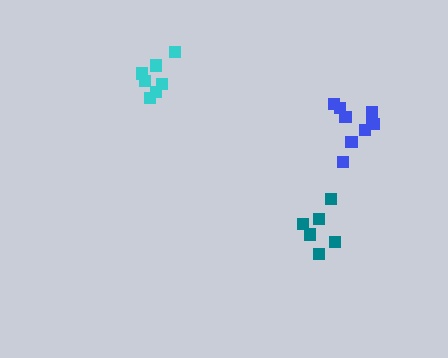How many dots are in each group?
Group 1: 6 dots, Group 2: 9 dots, Group 3: 7 dots (22 total).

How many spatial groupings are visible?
There are 3 spatial groupings.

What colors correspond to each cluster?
The clusters are colored: teal, blue, cyan.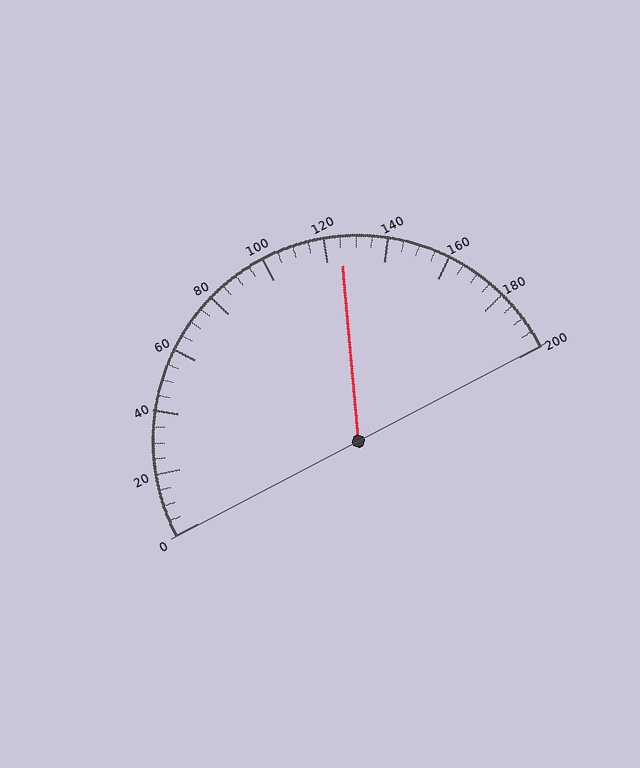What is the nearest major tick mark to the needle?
The nearest major tick mark is 120.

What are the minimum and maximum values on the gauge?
The gauge ranges from 0 to 200.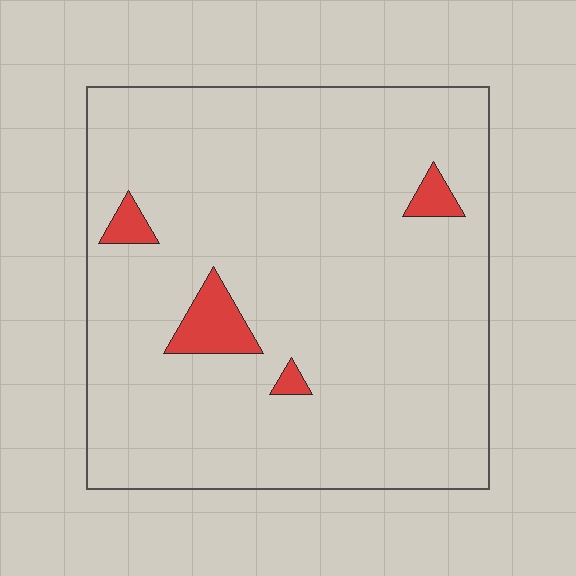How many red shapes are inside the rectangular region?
4.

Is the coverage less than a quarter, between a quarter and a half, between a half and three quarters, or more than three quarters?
Less than a quarter.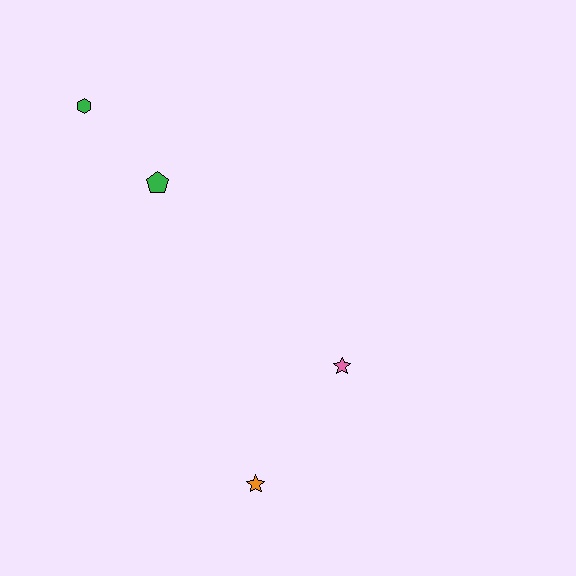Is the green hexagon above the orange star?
Yes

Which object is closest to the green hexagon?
The green pentagon is closest to the green hexagon.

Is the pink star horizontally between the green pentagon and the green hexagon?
No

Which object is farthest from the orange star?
The green hexagon is farthest from the orange star.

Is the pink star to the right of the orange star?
Yes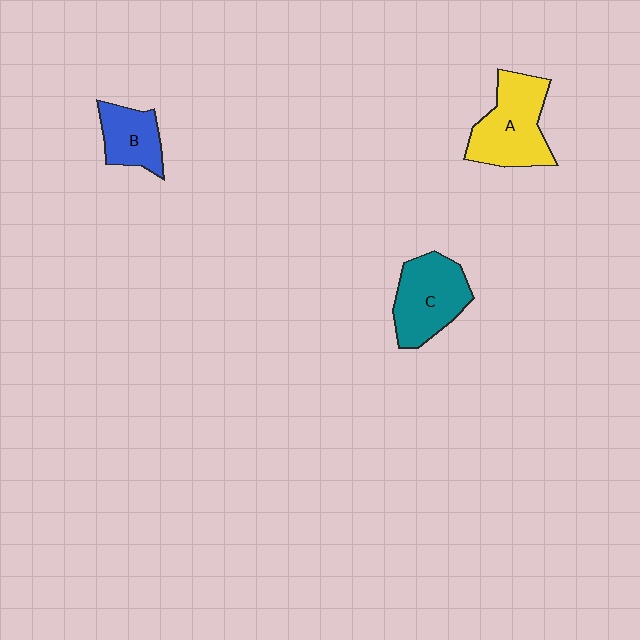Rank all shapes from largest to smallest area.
From largest to smallest: A (yellow), C (teal), B (blue).